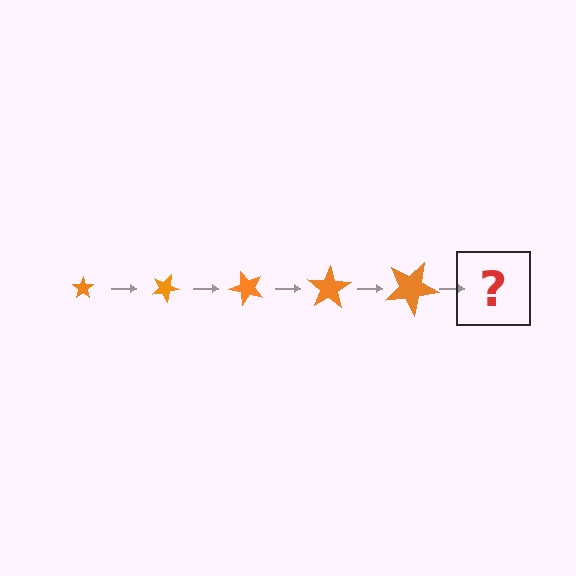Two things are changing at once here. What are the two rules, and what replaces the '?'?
The two rules are that the star grows larger each step and it rotates 25 degrees each step. The '?' should be a star, larger than the previous one and rotated 125 degrees from the start.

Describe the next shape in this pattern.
It should be a star, larger than the previous one and rotated 125 degrees from the start.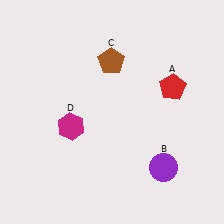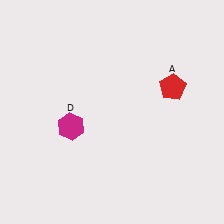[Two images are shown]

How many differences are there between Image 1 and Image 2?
There are 2 differences between the two images.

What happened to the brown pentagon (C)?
The brown pentagon (C) was removed in Image 2. It was in the top-left area of Image 1.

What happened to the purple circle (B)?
The purple circle (B) was removed in Image 2. It was in the bottom-right area of Image 1.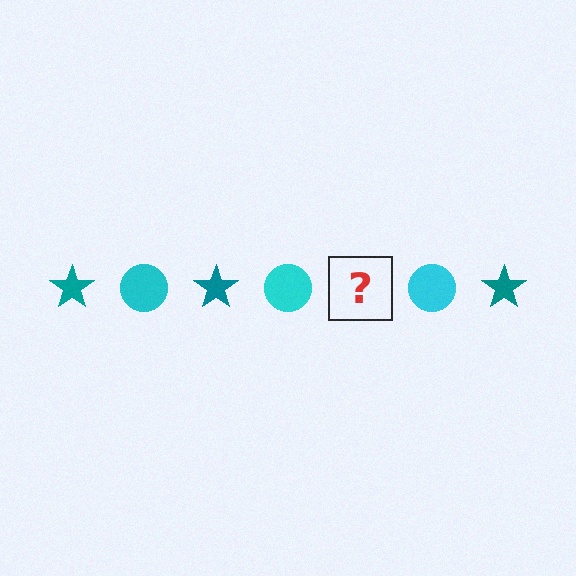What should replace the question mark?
The question mark should be replaced with a teal star.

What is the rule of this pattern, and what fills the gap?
The rule is that the pattern alternates between teal star and cyan circle. The gap should be filled with a teal star.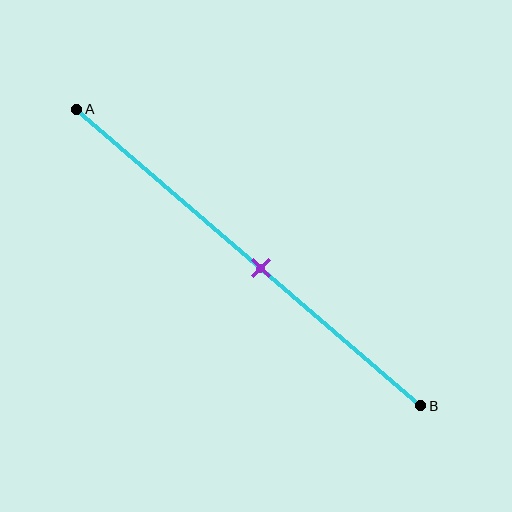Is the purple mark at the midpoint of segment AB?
No, the mark is at about 55% from A, not at the 50% midpoint.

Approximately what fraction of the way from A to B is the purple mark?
The purple mark is approximately 55% of the way from A to B.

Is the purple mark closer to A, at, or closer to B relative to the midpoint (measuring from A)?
The purple mark is closer to point B than the midpoint of segment AB.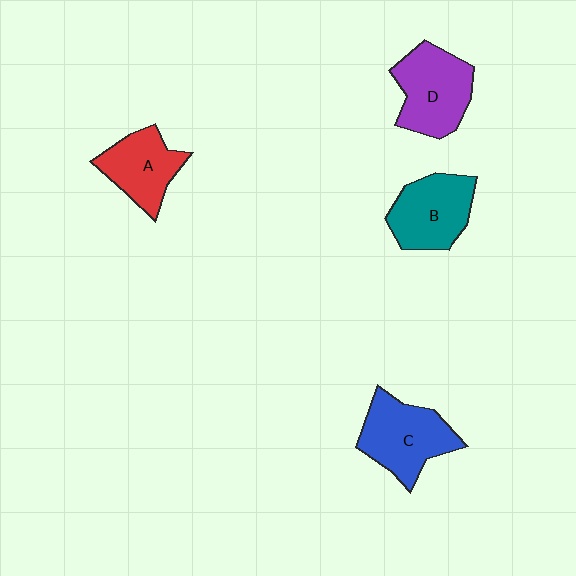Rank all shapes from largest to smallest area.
From largest to smallest: C (blue), D (purple), B (teal), A (red).